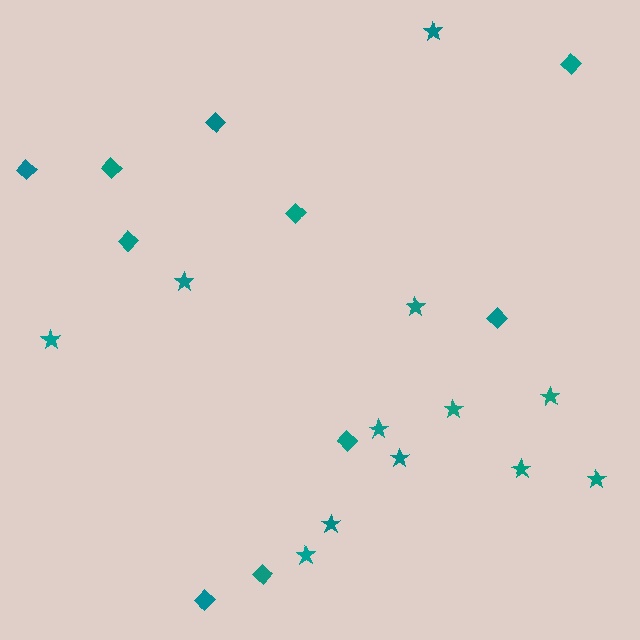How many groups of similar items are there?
There are 2 groups: one group of stars (12) and one group of diamonds (10).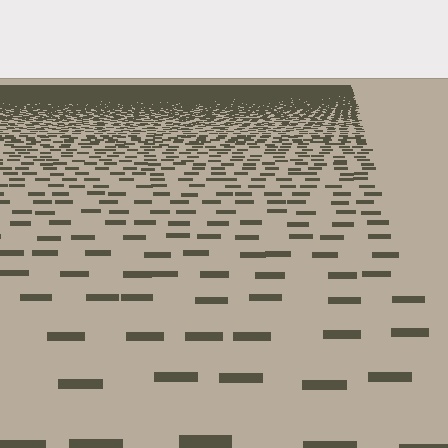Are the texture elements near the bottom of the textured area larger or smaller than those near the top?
Larger. Near the bottom, elements are closer to the viewer and appear at a bigger on-screen size.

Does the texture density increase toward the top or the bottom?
Density increases toward the top.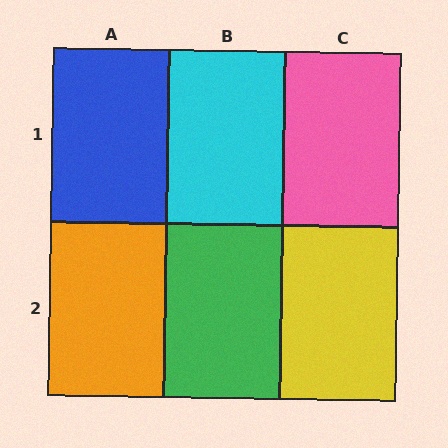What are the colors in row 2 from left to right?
Orange, green, yellow.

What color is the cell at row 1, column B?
Cyan.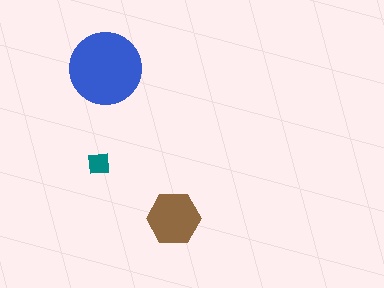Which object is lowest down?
The brown hexagon is bottommost.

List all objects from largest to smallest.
The blue circle, the brown hexagon, the teal square.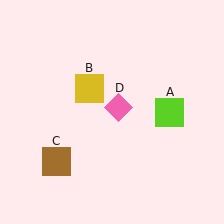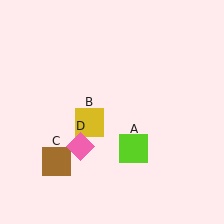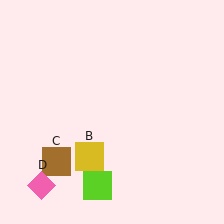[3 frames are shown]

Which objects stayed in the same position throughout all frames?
Brown square (object C) remained stationary.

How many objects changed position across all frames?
3 objects changed position: lime square (object A), yellow square (object B), pink diamond (object D).